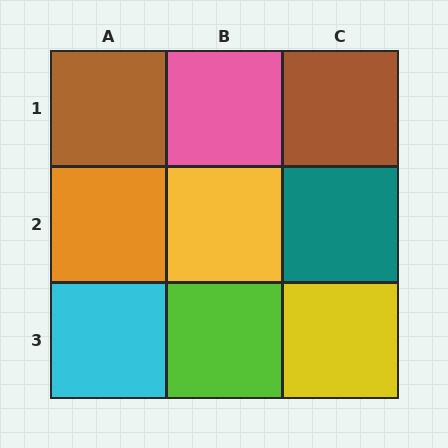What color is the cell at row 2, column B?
Yellow.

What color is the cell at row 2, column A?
Orange.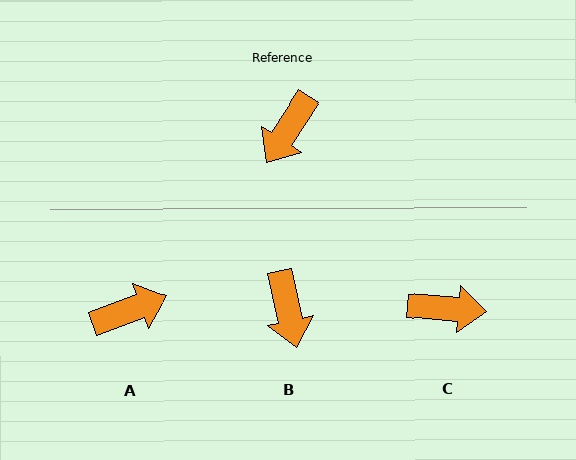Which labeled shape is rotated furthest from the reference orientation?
A, about 144 degrees away.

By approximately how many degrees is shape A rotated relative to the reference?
Approximately 144 degrees counter-clockwise.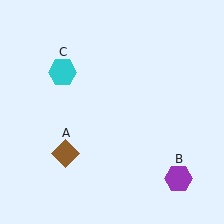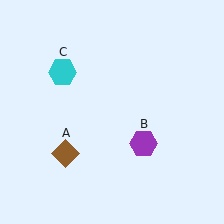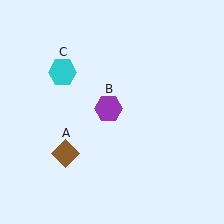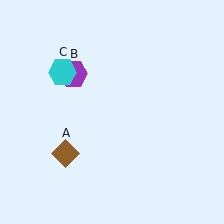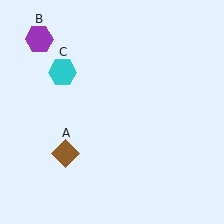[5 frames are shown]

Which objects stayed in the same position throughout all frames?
Brown diamond (object A) and cyan hexagon (object C) remained stationary.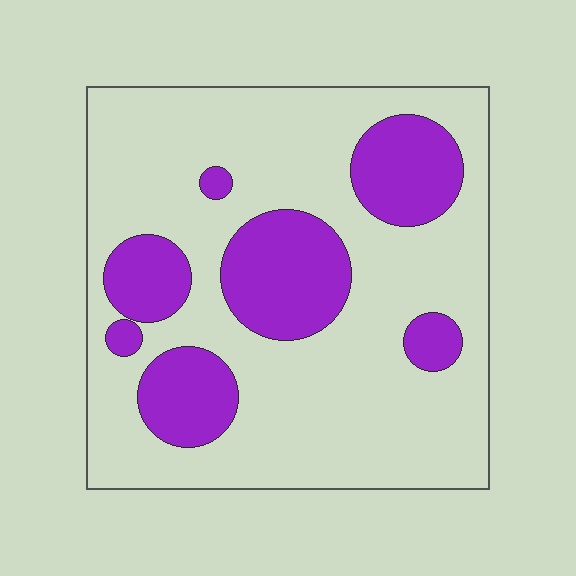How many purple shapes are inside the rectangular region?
7.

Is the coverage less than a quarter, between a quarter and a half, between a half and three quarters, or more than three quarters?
Between a quarter and a half.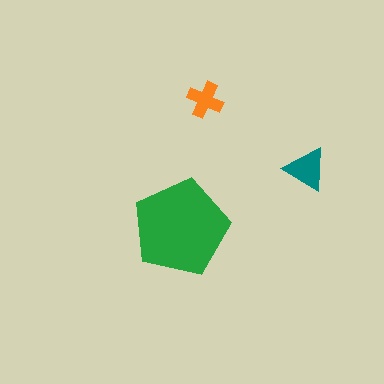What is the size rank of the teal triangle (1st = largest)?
2nd.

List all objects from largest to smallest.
The green pentagon, the teal triangle, the orange cross.